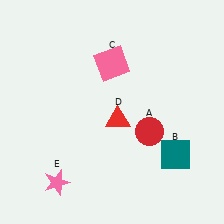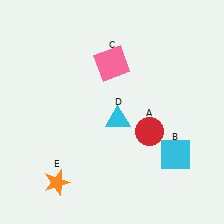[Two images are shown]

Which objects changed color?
B changed from teal to cyan. D changed from red to cyan. E changed from pink to orange.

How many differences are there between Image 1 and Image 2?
There are 3 differences between the two images.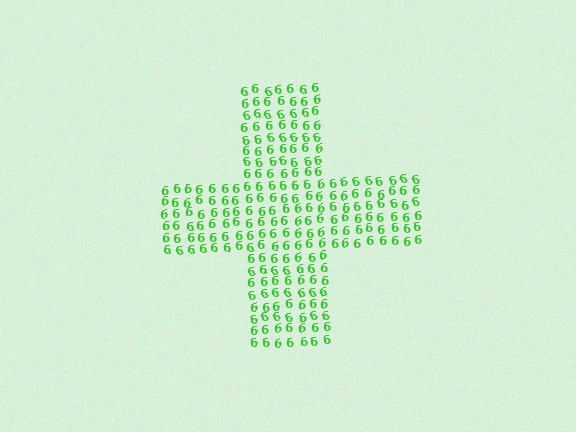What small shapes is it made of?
It is made of small digit 6's.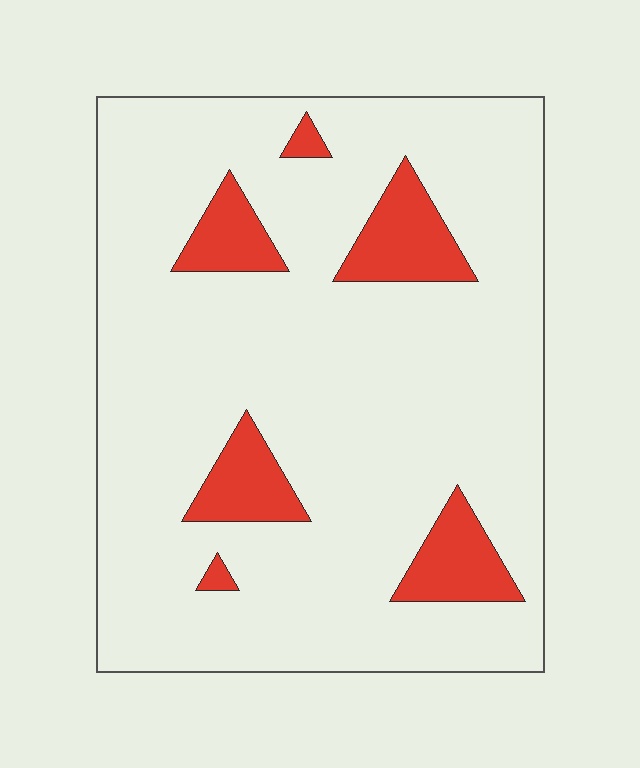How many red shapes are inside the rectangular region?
6.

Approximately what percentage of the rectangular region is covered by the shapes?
Approximately 15%.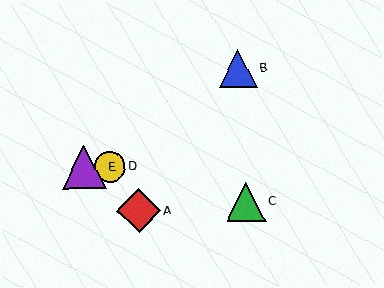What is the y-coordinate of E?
Object E is at y≈167.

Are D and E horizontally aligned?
Yes, both are at y≈167.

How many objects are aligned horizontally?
2 objects (D, E) are aligned horizontally.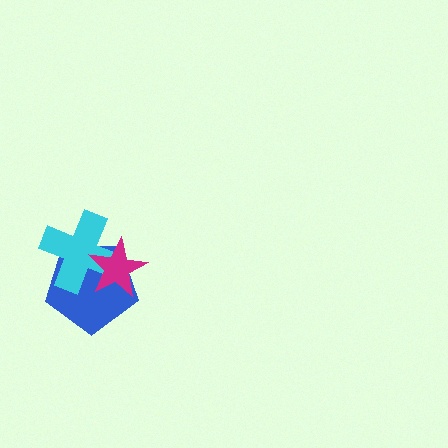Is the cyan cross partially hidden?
Yes, it is partially covered by another shape.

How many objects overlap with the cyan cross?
2 objects overlap with the cyan cross.